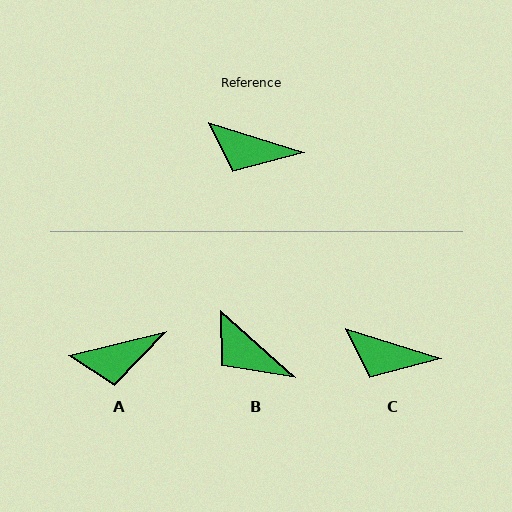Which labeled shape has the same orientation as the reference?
C.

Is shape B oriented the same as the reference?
No, it is off by about 24 degrees.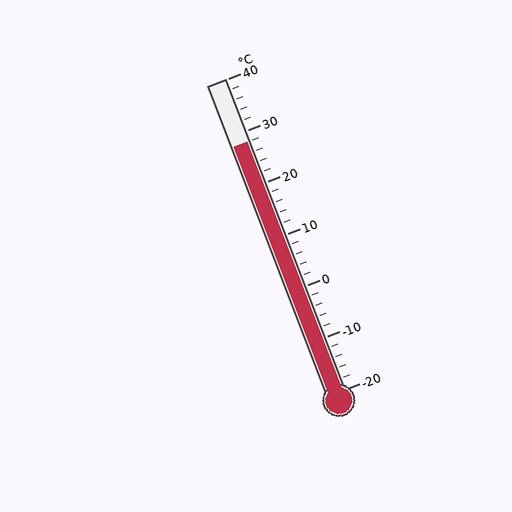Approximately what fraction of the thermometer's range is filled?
The thermometer is filled to approximately 80% of its range.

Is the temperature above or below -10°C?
The temperature is above -10°C.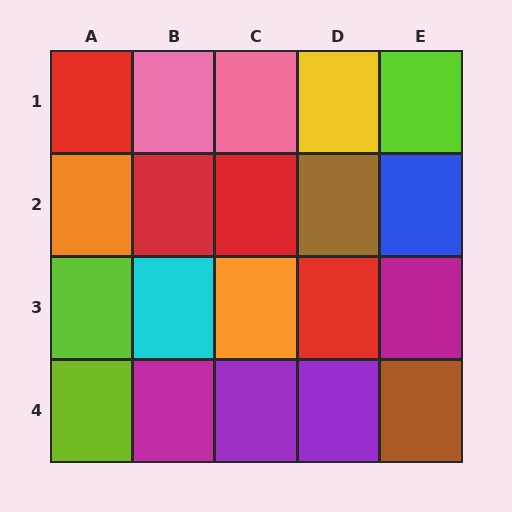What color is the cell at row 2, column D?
Brown.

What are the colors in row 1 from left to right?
Red, pink, pink, yellow, lime.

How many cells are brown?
2 cells are brown.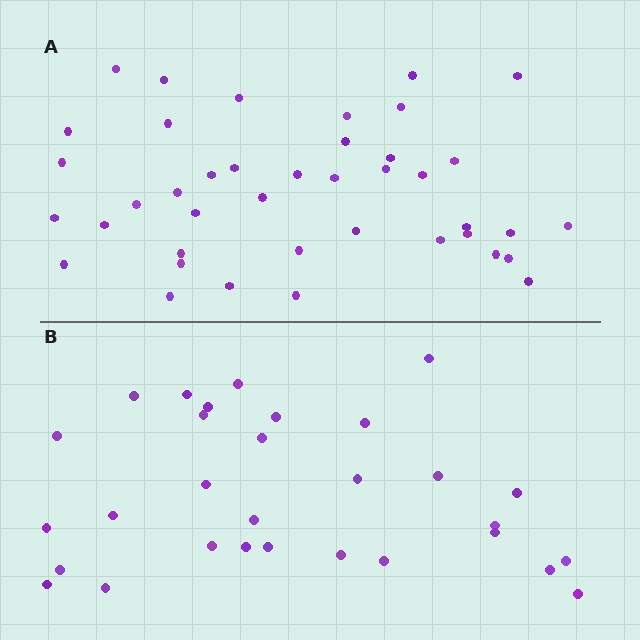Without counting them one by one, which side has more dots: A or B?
Region A (the top region) has more dots.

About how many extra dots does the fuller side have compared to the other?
Region A has roughly 12 or so more dots than region B.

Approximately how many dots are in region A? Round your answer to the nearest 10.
About 40 dots. (The exact count is 41, which rounds to 40.)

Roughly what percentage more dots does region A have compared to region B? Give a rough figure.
About 35% more.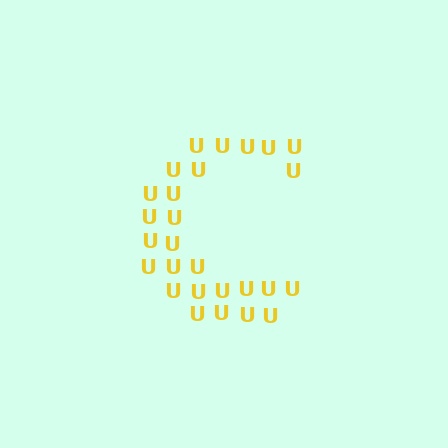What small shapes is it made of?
It is made of small letter U's.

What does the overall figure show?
The overall figure shows the letter C.